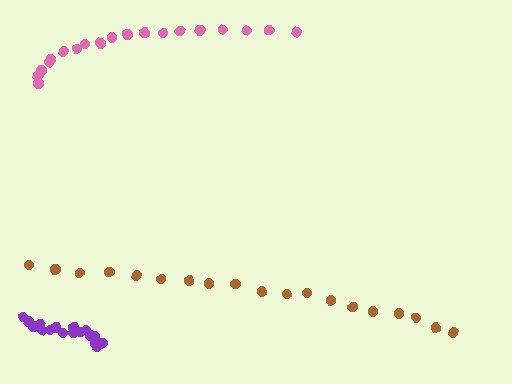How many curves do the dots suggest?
There are 3 distinct paths.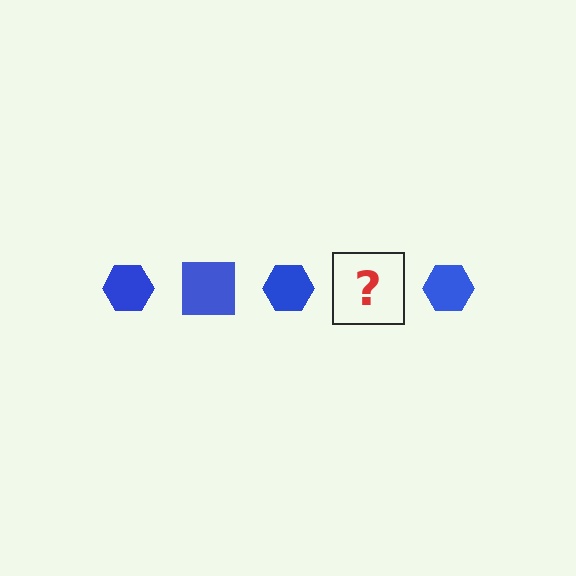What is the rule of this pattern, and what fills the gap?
The rule is that the pattern cycles through hexagon, square shapes in blue. The gap should be filled with a blue square.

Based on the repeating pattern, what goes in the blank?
The blank should be a blue square.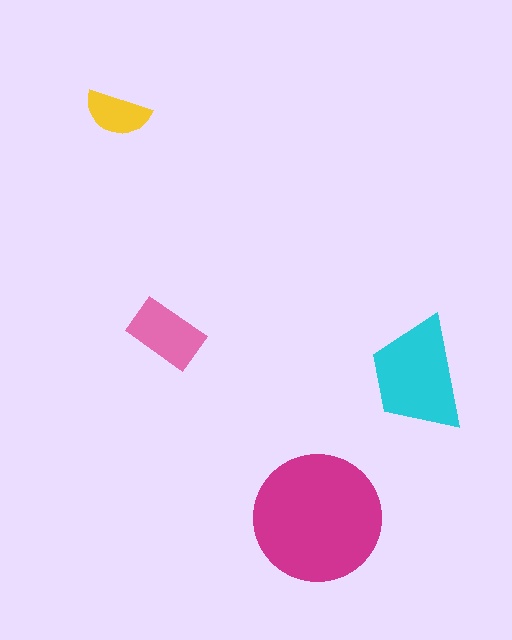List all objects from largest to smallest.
The magenta circle, the cyan trapezoid, the pink rectangle, the yellow semicircle.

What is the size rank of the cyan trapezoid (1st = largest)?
2nd.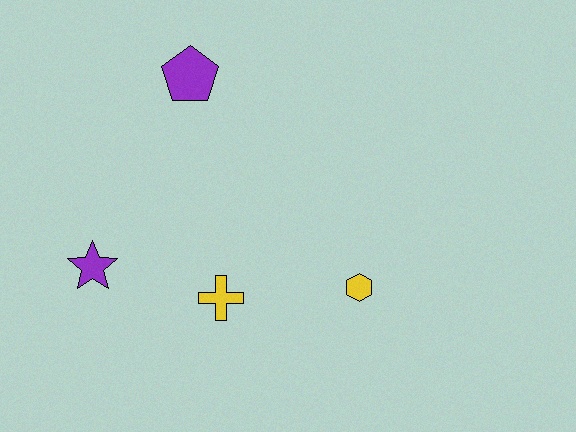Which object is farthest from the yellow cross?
The purple pentagon is farthest from the yellow cross.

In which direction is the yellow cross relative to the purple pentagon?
The yellow cross is below the purple pentagon.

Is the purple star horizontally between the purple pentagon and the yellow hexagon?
No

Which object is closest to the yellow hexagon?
The yellow cross is closest to the yellow hexagon.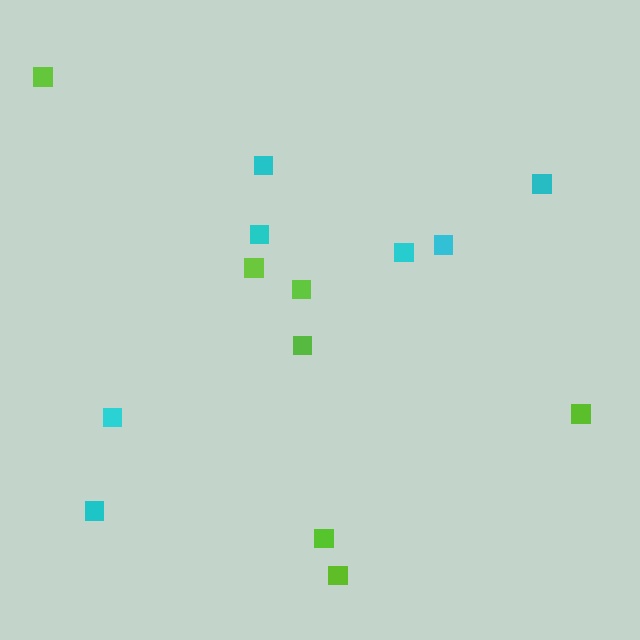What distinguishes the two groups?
There are 2 groups: one group of cyan squares (7) and one group of lime squares (7).